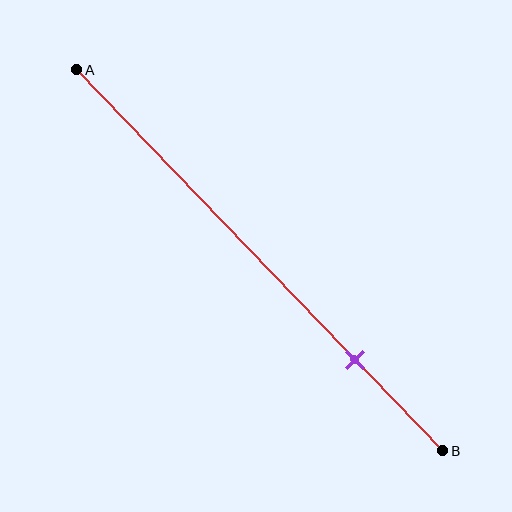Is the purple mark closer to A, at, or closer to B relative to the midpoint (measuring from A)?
The purple mark is closer to point B than the midpoint of segment AB.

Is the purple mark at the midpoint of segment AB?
No, the mark is at about 75% from A, not at the 50% midpoint.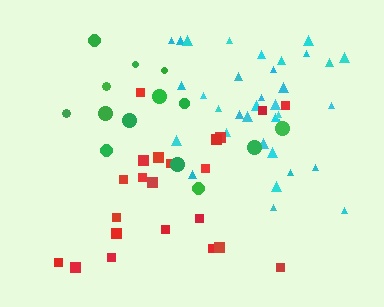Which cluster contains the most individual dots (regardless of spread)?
Cyan (35).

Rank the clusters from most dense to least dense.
cyan, green, red.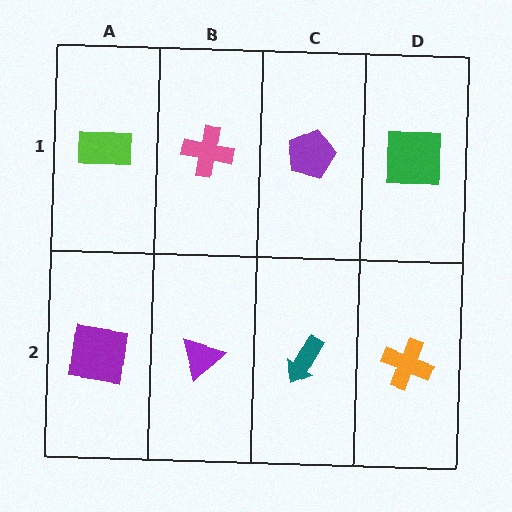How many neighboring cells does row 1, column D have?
2.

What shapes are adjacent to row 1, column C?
A teal arrow (row 2, column C), a pink cross (row 1, column B), a green square (row 1, column D).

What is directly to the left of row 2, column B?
A purple square.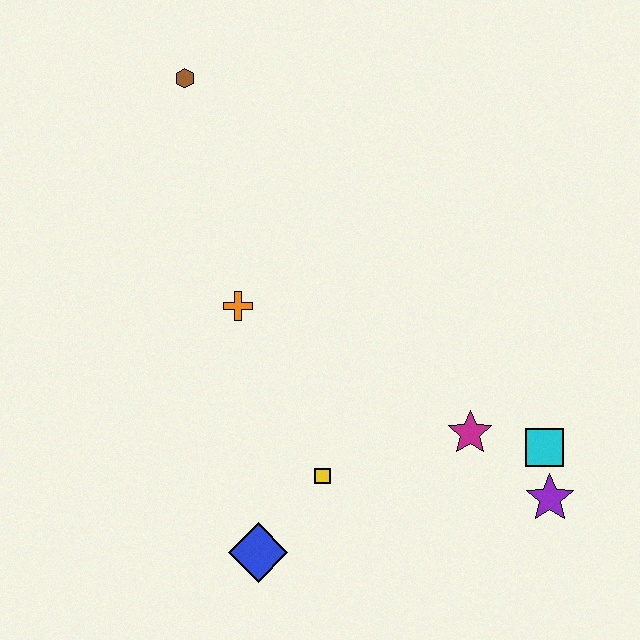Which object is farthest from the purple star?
The brown hexagon is farthest from the purple star.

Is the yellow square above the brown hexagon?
No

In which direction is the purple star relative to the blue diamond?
The purple star is to the right of the blue diamond.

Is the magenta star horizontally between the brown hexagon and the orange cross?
No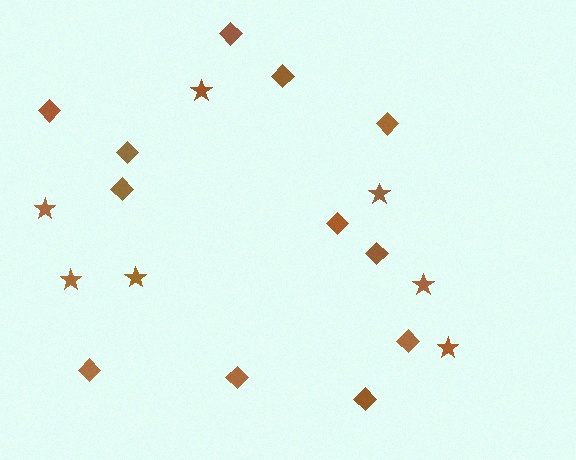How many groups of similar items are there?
There are 2 groups: one group of diamonds (12) and one group of stars (7).